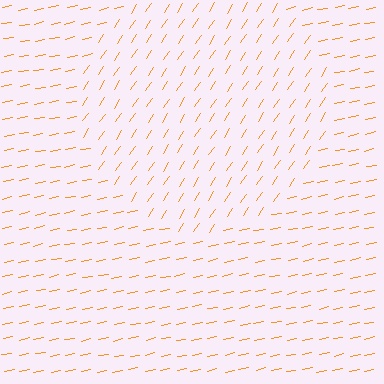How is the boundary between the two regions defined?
The boundary is defined purely by a change in line orientation (approximately 45 degrees difference). All lines are the same color and thickness.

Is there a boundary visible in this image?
Yes, there is a texture boundary formed by a change in line orientation.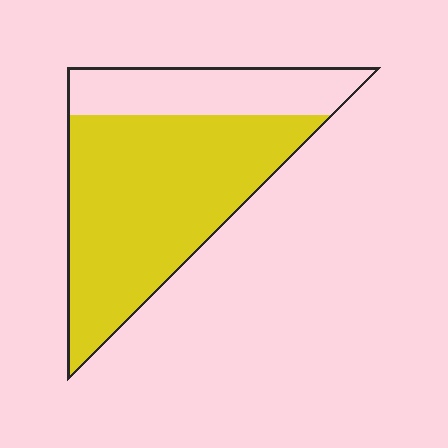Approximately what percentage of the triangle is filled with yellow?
Approximately 70%.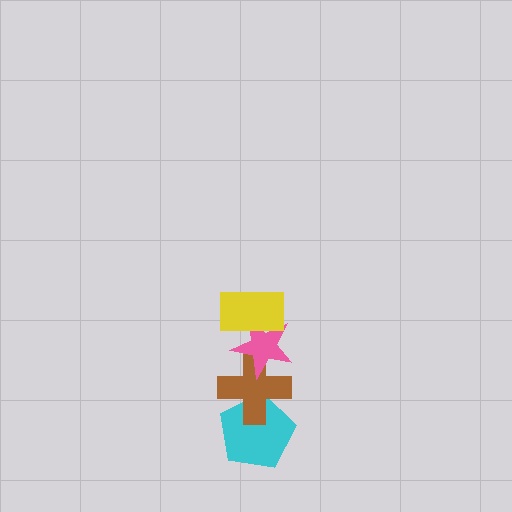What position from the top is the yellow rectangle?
The yellow rectangle is 1st from the top.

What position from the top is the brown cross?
The brown cross is 3rd from the top.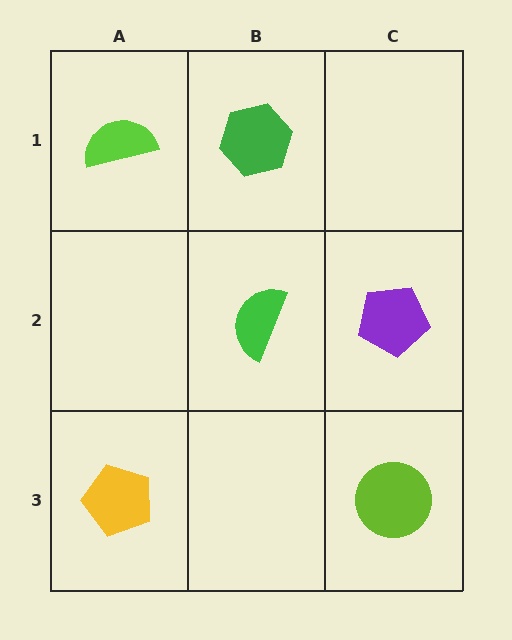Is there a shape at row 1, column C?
No, that cell is empty.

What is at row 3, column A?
A yellow pentagon.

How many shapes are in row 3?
2 shapes.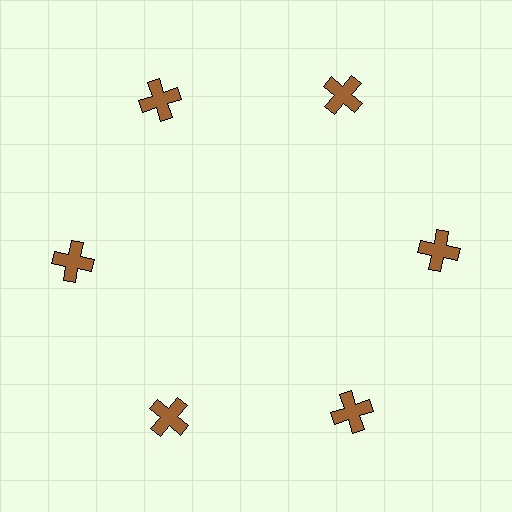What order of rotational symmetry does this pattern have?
This pattern has 6-fold rotational symmetry.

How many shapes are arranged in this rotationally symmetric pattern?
There are 6 shapes, arranged in 6 groups of 1.